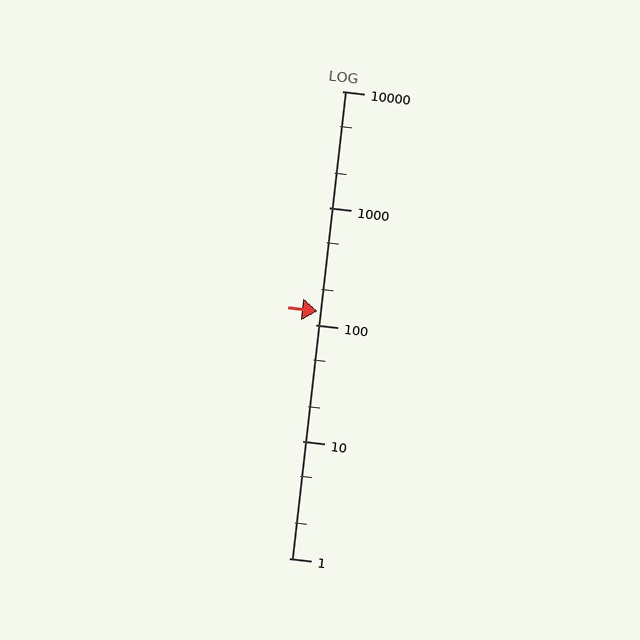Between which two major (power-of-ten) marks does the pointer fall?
The pointer is between 100 and 1000.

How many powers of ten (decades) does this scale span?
The scale spans 4 decades, from 1 to 10000.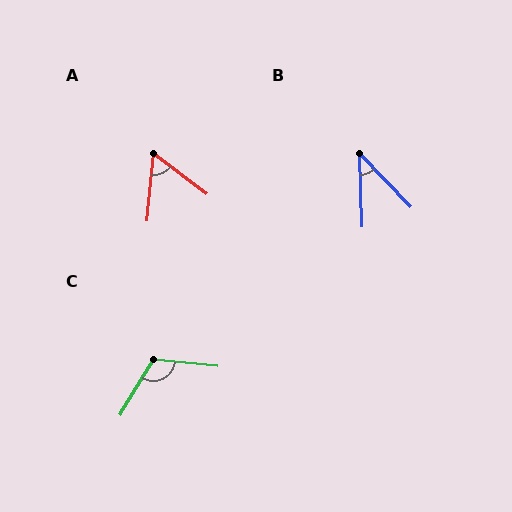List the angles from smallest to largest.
B (42°), A (58°), C (115°).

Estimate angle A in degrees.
Approximately 58 degrees.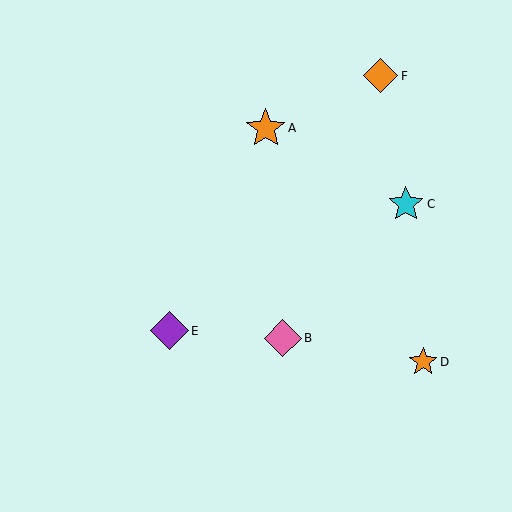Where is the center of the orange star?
The center of the orange star is at (423, 362).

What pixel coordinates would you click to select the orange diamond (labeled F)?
Click at (381, 76) to select the orange diamond F.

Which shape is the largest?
The orange star (labeled A) is the largest.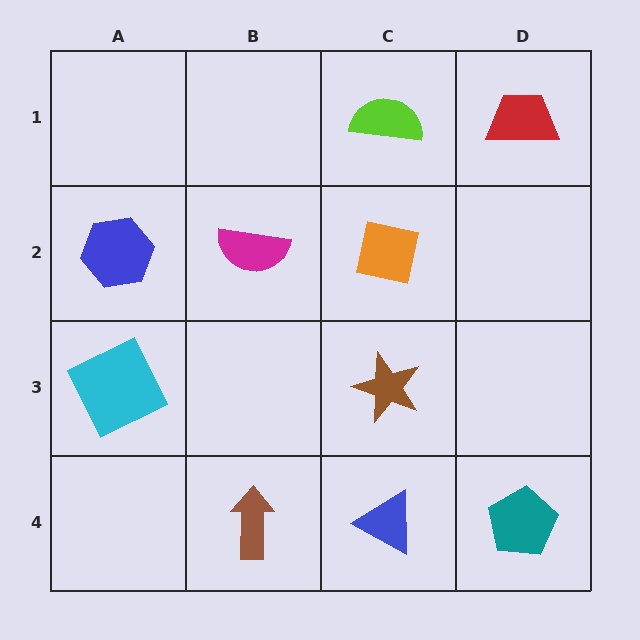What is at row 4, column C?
A blue triangle.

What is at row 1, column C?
A lime semicircle.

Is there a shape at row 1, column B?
No, that cell is empty.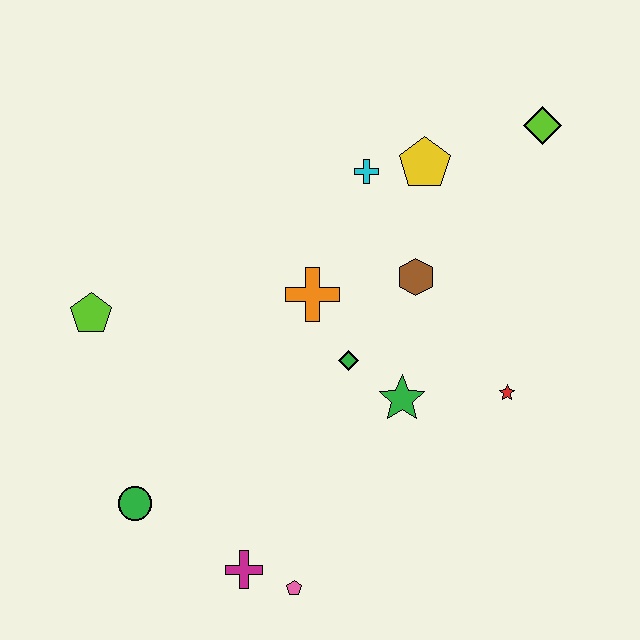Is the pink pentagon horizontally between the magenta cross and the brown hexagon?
Yes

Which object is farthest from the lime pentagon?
The lime diamond is farthest from the lime pentagon.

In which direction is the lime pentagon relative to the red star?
The lime pentagon is to the left of the red star.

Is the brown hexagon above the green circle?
Yes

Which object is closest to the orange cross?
The green diamond is closest to the orange cross.